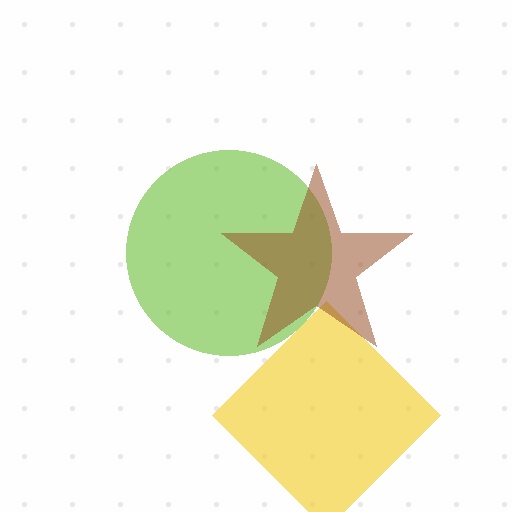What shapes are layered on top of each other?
The layered shapes are: a lime circle, a yellow diamond, a brown star.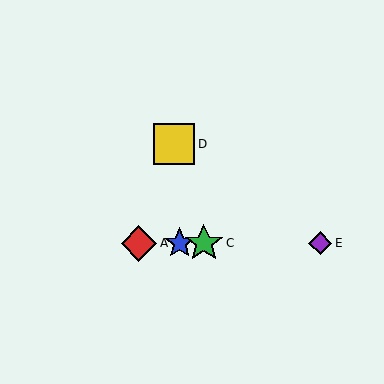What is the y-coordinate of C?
Object C is at y≈243.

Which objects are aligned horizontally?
Objects A, B, C, E are aligned horizontally.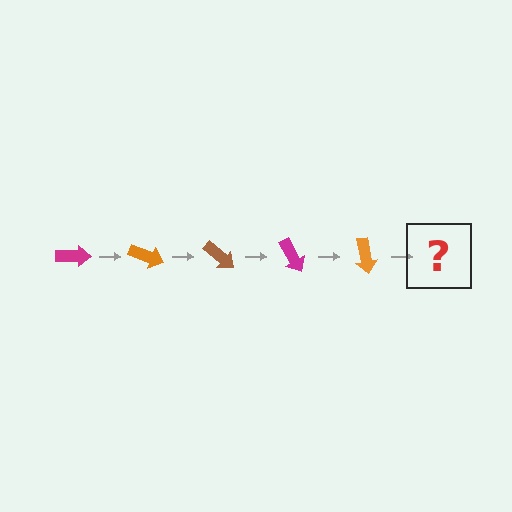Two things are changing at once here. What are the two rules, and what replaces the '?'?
The two rules are that it rotates 20 degrees each step and the color cycles through magenta, orange, and brown. The '?' should be a brown arrow, rotated 100 degrees from the start.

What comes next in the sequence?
The next element should be a brown arrow, rotated 100 degrees from the start.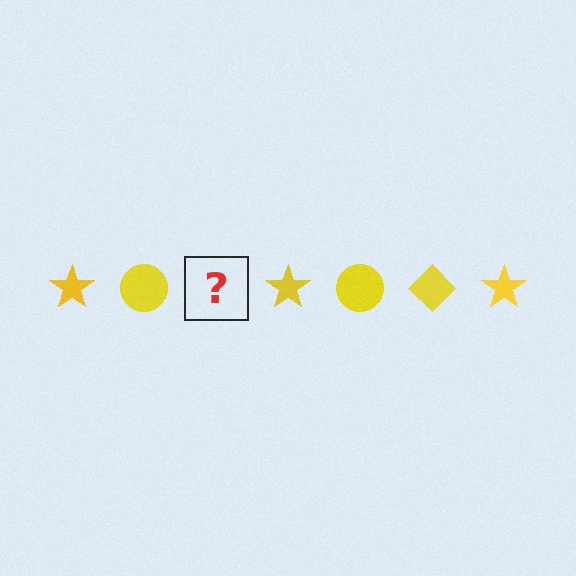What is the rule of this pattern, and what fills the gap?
The rule is that the pattern cycles through star, circle, diamond shapes in yellow. The gap should be filled with a yellow diamond.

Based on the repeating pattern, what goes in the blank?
The blank should be a yellow diamond.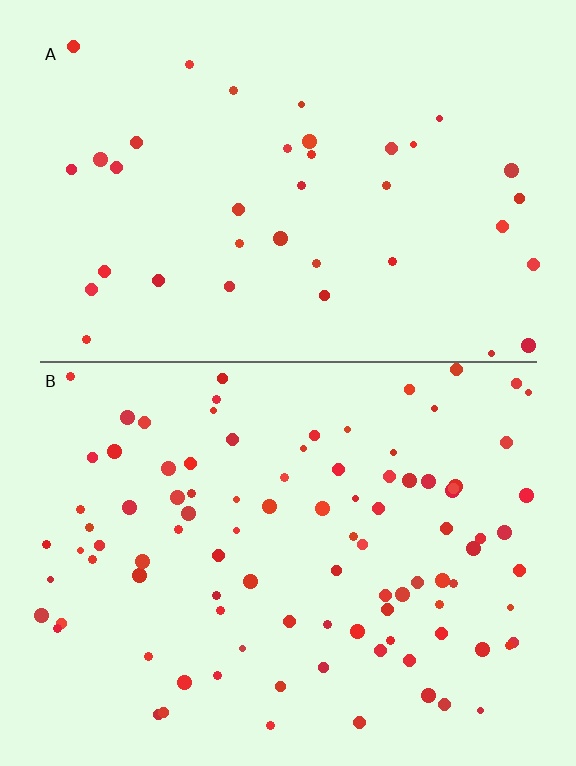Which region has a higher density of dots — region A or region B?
B (the bottom).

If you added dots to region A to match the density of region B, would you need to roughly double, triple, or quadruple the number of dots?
Approximately triple.